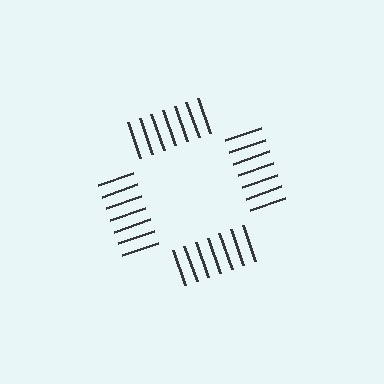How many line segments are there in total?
28 — 7 along each of the 4 edges.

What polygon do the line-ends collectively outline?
An illusory square — the line segments terminate on its edges but no continuous stroke is drawn.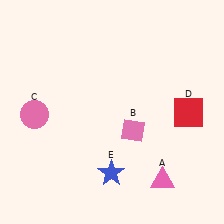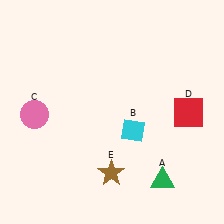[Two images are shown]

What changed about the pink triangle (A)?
In Image 1, A is pink. In Image 2, it changed to green.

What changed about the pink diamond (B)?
In Image 1, B is pink. In Image 2, it changed to cyan.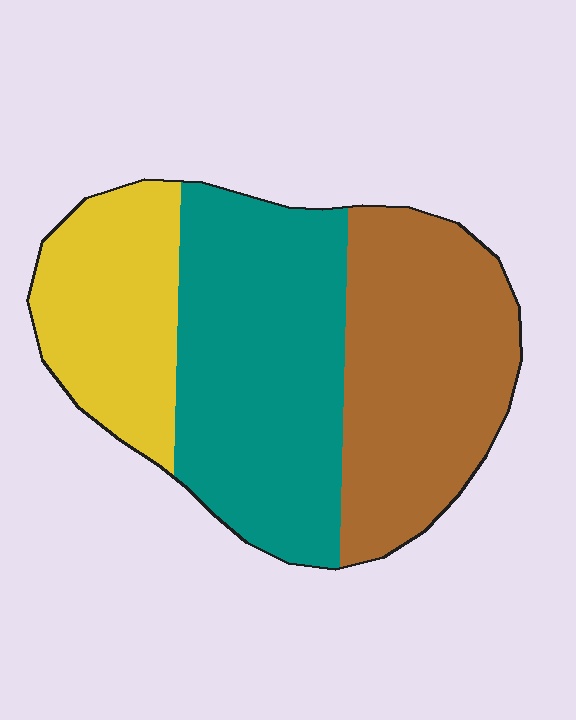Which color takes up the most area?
Teal, at roughly 40%.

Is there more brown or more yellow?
Brown.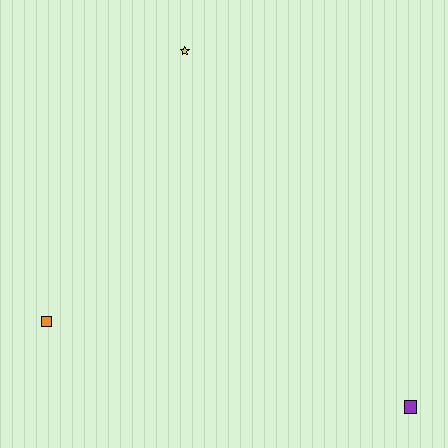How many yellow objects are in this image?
There is 1 yellow object.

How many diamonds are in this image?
There are no diamonds.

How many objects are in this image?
There are 3 objects.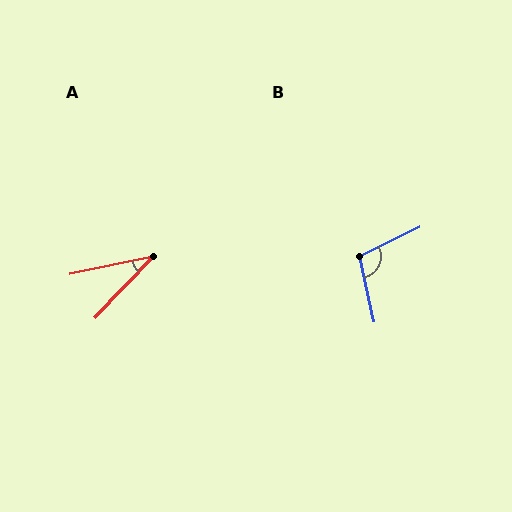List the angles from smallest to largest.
A (35°), B (104°).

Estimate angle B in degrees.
Approximately 104 degrees.